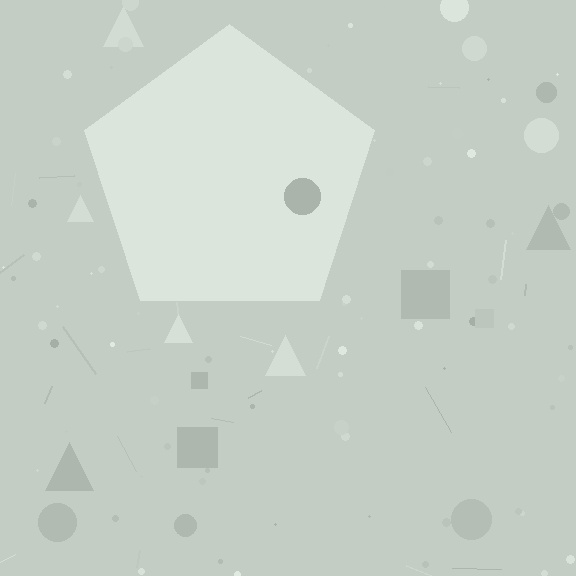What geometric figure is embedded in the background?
A pentagon is embedded in the background.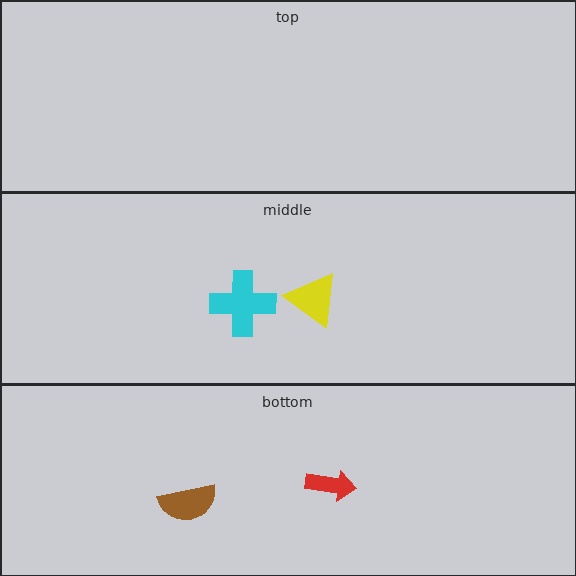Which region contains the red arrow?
The bottom region.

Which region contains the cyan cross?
The middle region.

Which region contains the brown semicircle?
The bottom region.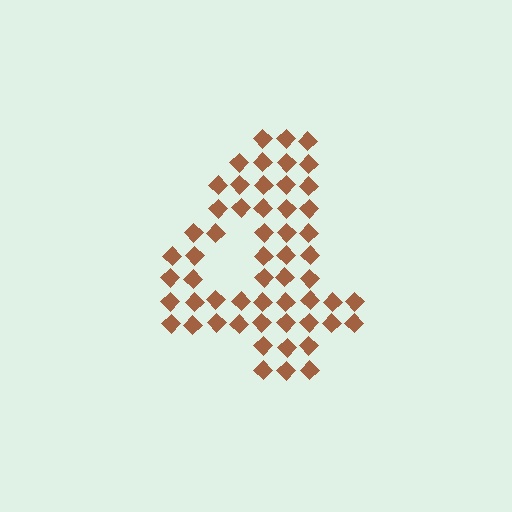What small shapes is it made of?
It is made of small diamonds.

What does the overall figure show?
The overall figure shows the digit 4.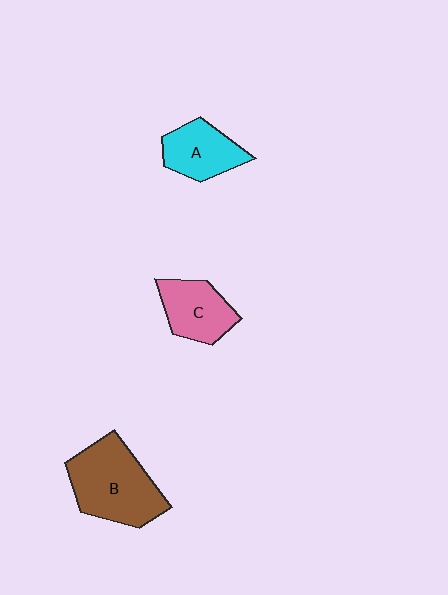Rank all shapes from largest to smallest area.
From largest to smallest: B (brown), C (pink), A (cyan).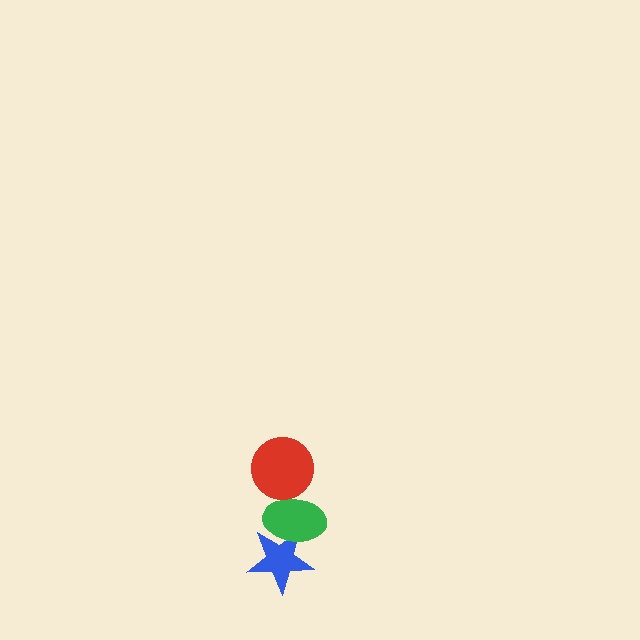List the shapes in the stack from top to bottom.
From top to bottom: the red circle, the green ellipse, the blue star.